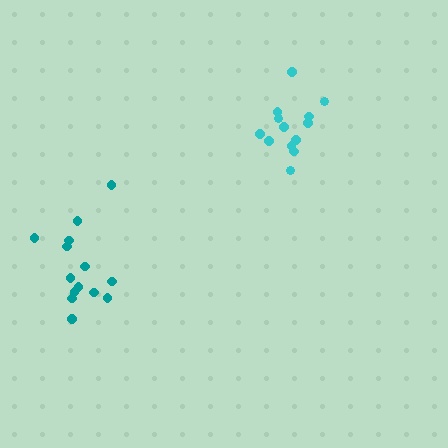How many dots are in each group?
Group 1: 13 dots, Group 2: 14 dots (27 total).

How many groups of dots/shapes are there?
There are 2 groups.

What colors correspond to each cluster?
The clusters are colored: cyan, teal.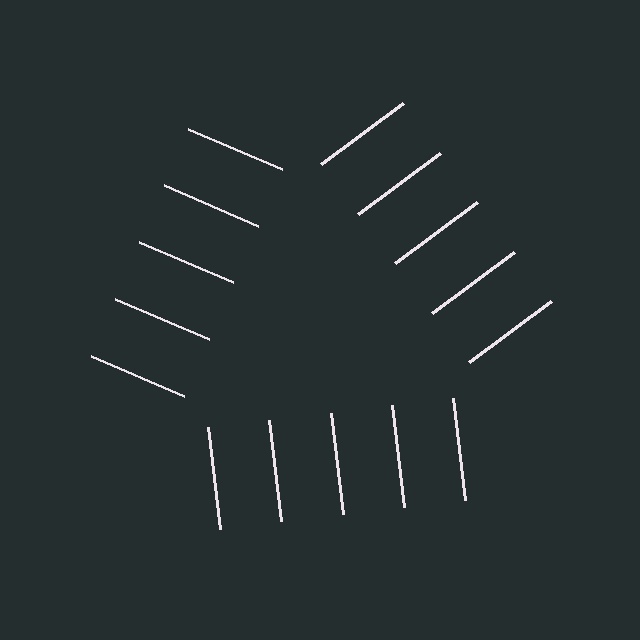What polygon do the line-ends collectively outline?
An illusory triangle — the line segments terminate on its edges but no continuous stroke is drawn.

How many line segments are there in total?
15 — 5 along each of the 3 edges.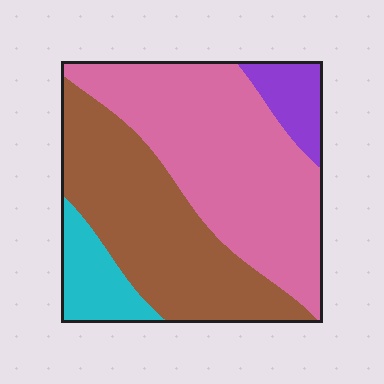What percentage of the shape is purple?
Purple covers roughly 10% of the shape.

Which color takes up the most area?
Pink, at roughly 45%.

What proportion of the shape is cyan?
Cyan covers around 10% of the shape.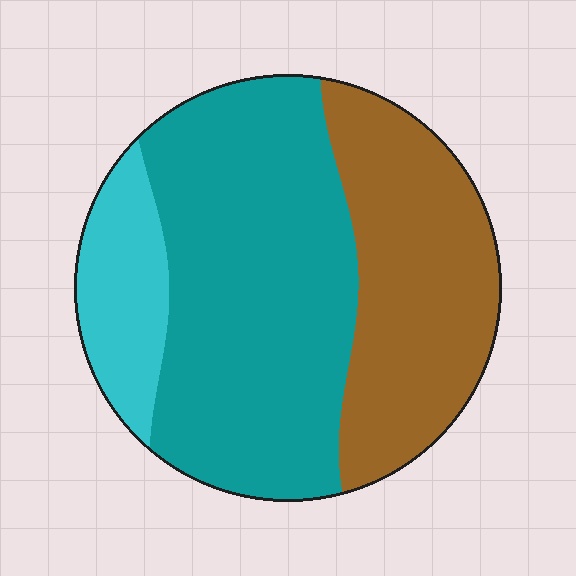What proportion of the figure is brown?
Brown takes up about one third (1/3) of the figure.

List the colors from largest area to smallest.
From largest to smallest: teal, brown, cyan.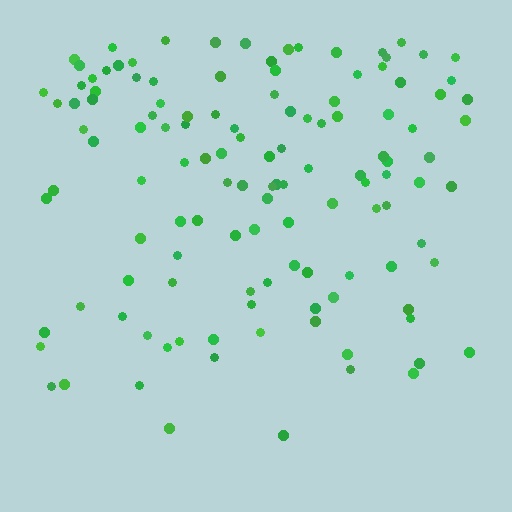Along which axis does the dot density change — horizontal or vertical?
Vertical.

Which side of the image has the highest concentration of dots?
The top.